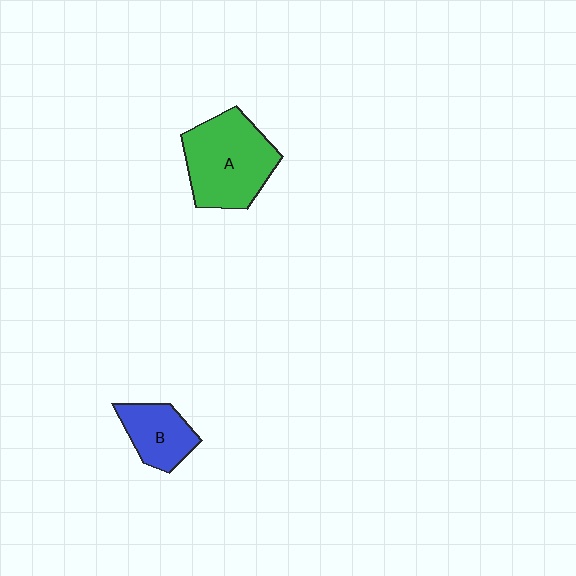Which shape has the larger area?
Shape A (green).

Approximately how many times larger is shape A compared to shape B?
Approximately 1.9 times.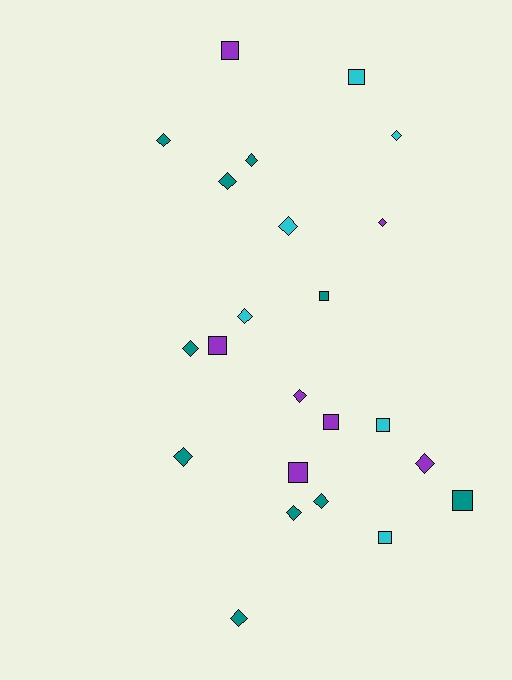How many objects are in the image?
There are 23 objects.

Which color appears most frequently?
Teal, with 10 objects.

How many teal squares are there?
There are 2 teal squares.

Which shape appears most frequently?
Diamond, with 14 objects.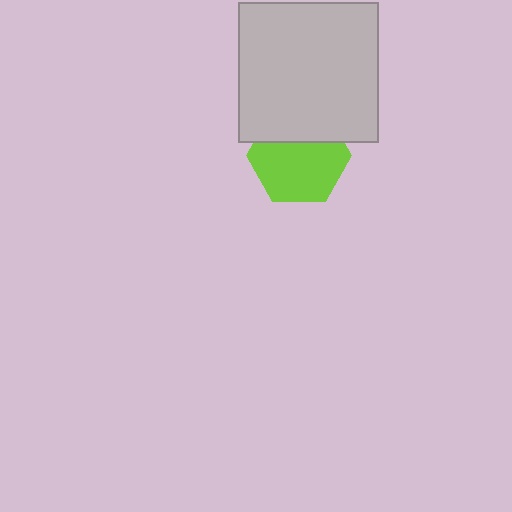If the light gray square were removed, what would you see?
You would see the complete lime hexagon.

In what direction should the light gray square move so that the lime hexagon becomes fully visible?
The light gray square should move up. That is the shortest direction to clear the overlap and leave the lime hexagon fully visible.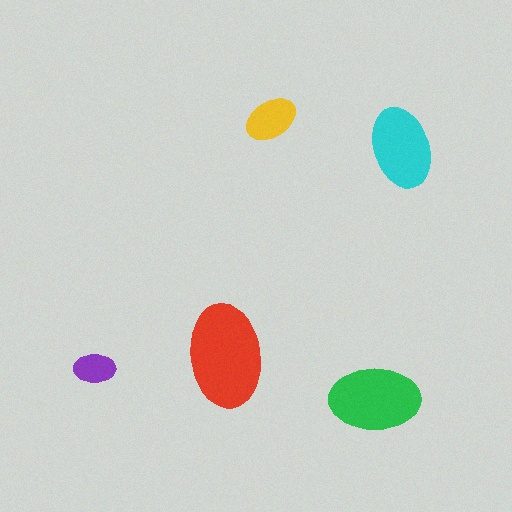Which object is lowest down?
The green ellipse is bottommost.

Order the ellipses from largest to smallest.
the red one, the green one, the cyan one, the yellow one, the purple one.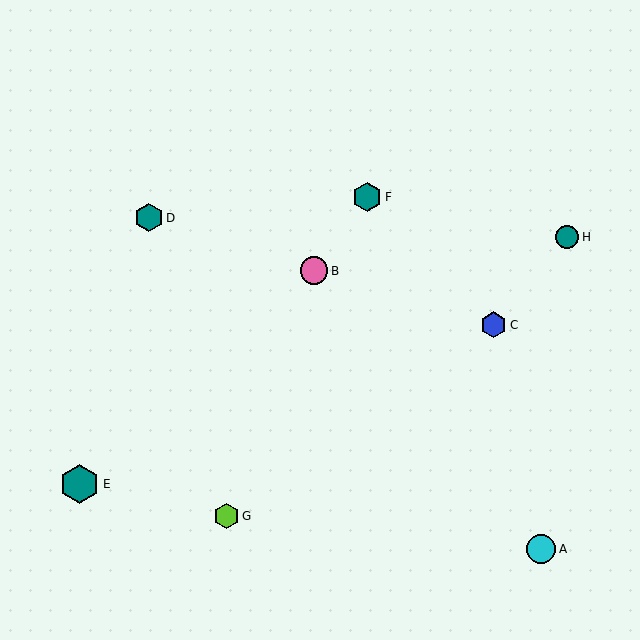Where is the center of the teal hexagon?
The center of the teal hexagon is at (367, 197).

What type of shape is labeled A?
Shape A is a cyan circle.